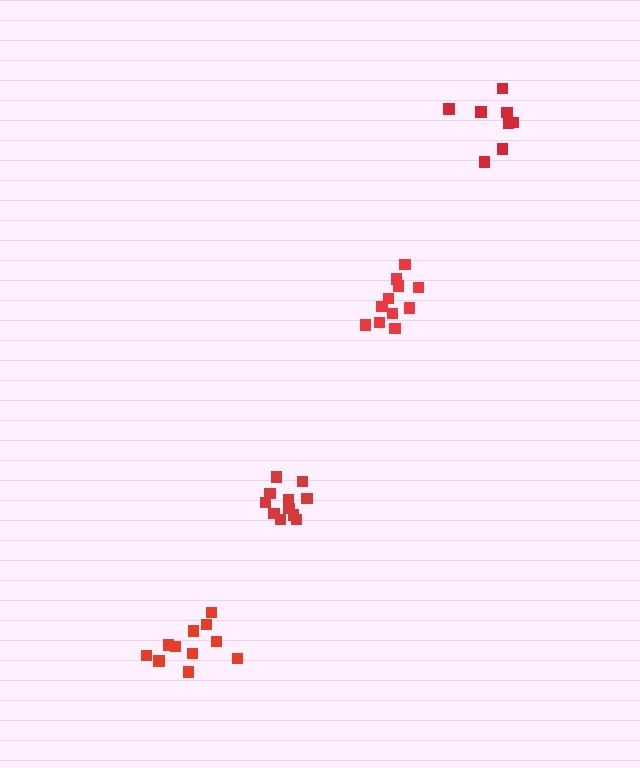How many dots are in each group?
Group 1: 11 dots, Group 2: 8 dots, Group 3: 11 dots, Group 4: 11 dots (41 total).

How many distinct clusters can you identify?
There are 4 distinct clusters.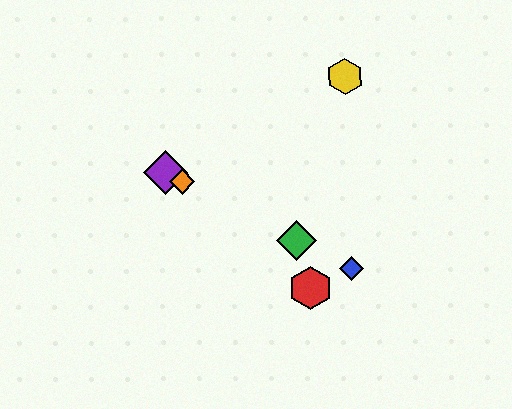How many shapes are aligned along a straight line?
4 shapes (the blue diamond, the green diamond, the purple diamond, the orange diamond) are aligned along a straight line.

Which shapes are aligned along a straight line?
The blue diamond, the green diamond, the purple diamond, the orange diamond are aligned along a straight line.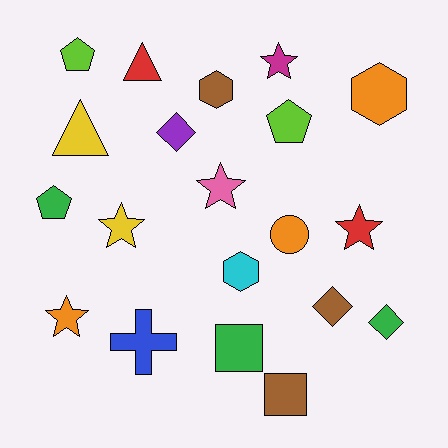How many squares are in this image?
There are 2 squares.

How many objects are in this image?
There are 20 objects.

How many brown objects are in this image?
There are 3 brown objects.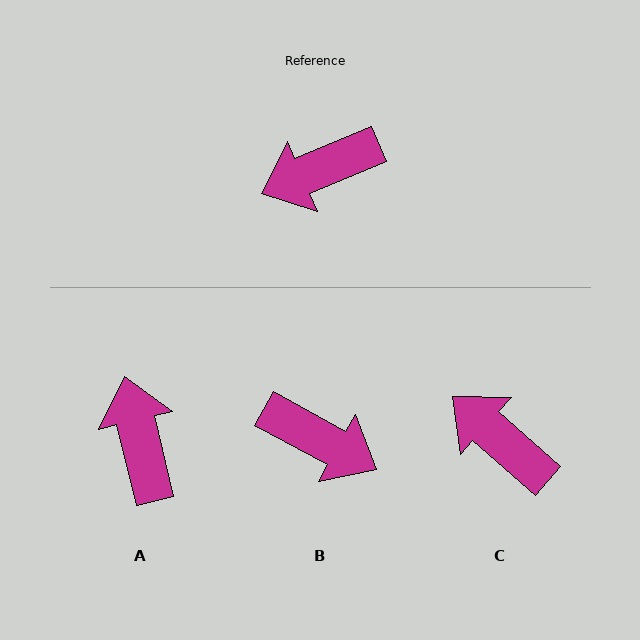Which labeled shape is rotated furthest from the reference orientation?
B, about 128 degrees away.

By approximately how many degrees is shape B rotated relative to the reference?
Approximately 128 degrees counter-clockwise.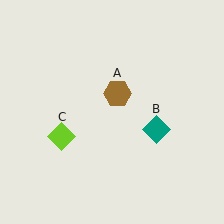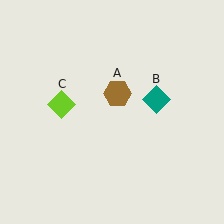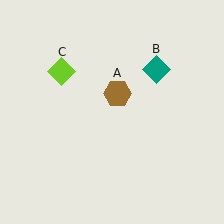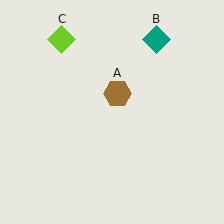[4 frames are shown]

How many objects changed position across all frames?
2 objects changed position: teal diamond (object B), lime diamond (object C).